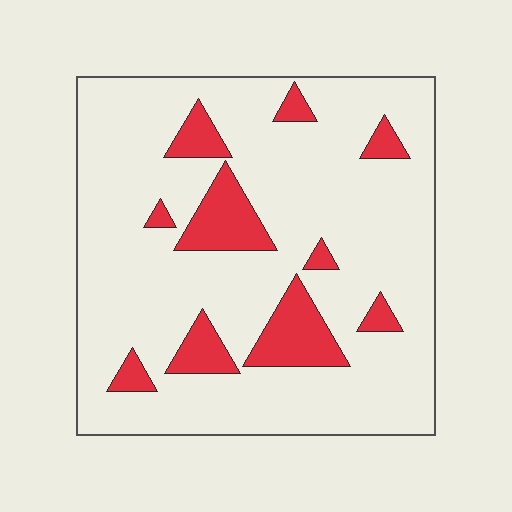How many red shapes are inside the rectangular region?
10.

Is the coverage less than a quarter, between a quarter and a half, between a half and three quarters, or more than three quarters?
Less than a quarter.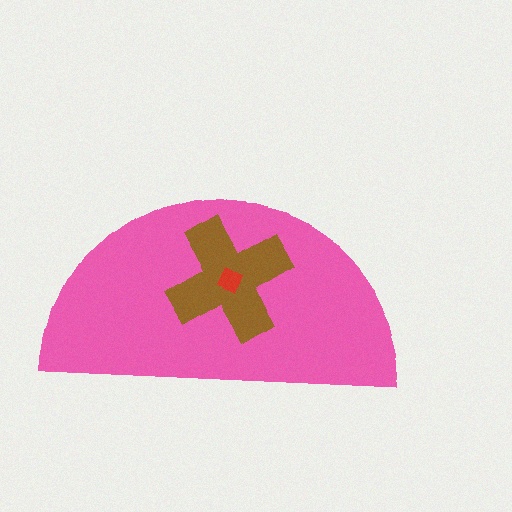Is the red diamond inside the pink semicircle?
Yes.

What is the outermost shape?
The pink semicircle.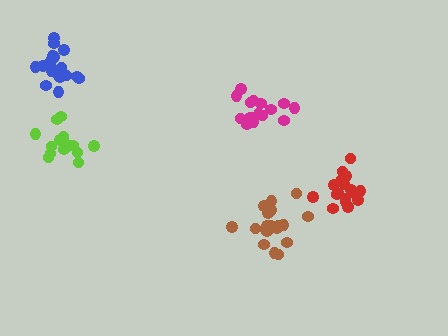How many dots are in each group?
Group 1: 16 dots, Group 2: 16 dots, Group 3: 21 dots, Group 4: 17 dots, Group 5: 19 dots (89 total).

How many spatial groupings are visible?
There are 5 spatial groupings.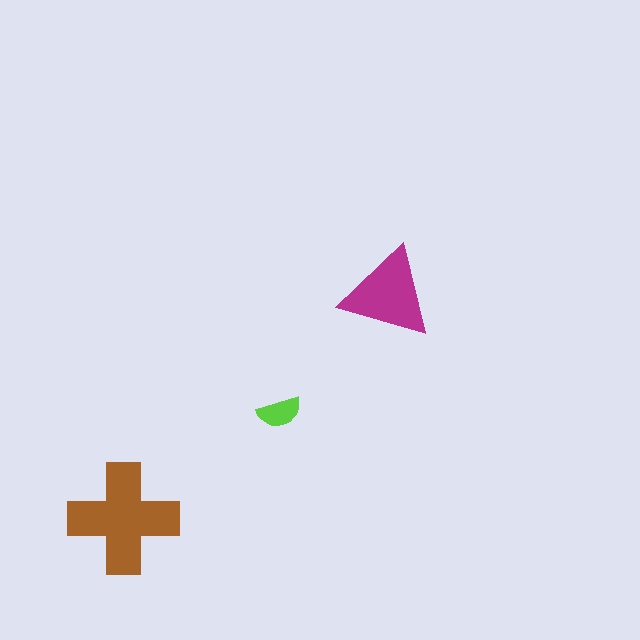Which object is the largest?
The brown cross.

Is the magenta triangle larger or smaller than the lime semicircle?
Larger.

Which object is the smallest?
The lime semicircle.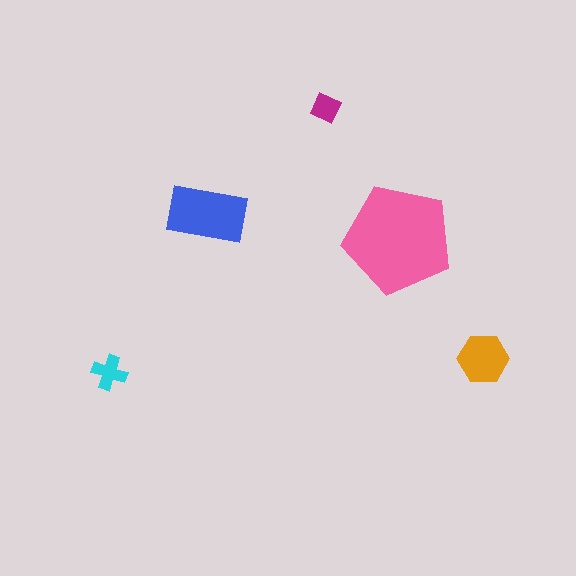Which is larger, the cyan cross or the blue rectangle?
The blue rectangle.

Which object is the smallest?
The magenta diamond.